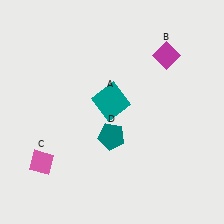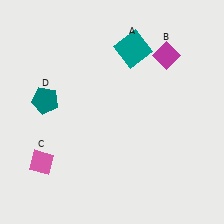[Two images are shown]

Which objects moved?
The objects that moved are: the teal square (A), the teal pentagon (D).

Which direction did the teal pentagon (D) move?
The teal pentagon (D) moved left.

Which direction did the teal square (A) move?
The teal square (A) moved up.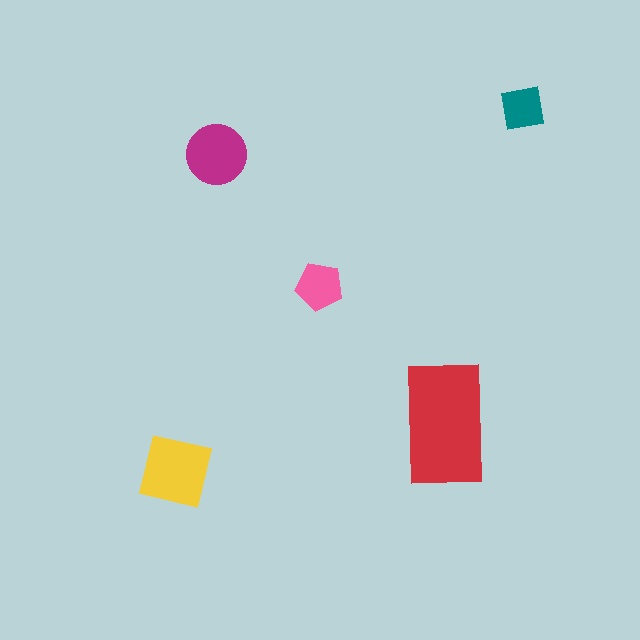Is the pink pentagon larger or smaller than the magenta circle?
Smaller.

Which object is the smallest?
The teal square.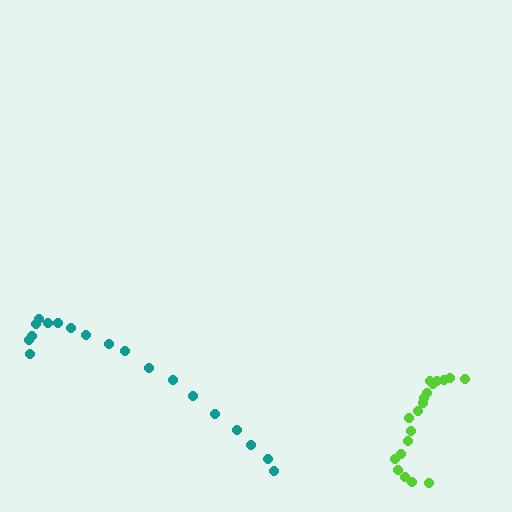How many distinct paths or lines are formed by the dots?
There are 2 distinct paths.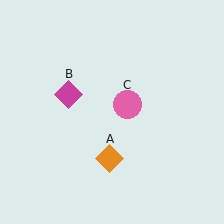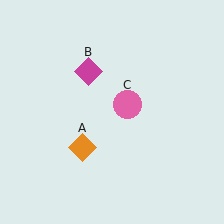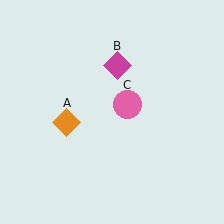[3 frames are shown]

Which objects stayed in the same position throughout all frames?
Pink circle (object C) remained stationary.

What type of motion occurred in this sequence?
The orange diamond (object A), magenta diamond (object B) rotated clockwise around the center of the scene.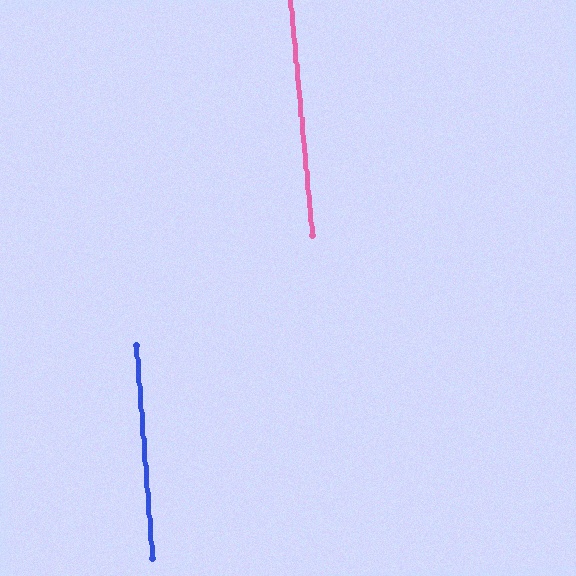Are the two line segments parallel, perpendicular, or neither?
Parallel — their directions differ by only 1.0°.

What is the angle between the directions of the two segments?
Approximately 1 degree.